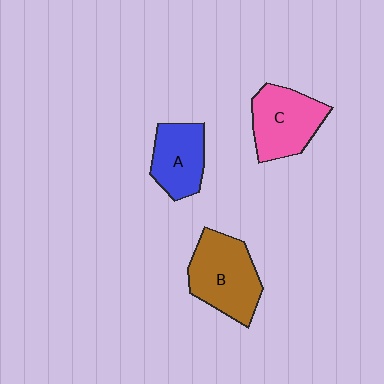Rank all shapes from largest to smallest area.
From largest to smallest: B (brown), C (pink), A (blue).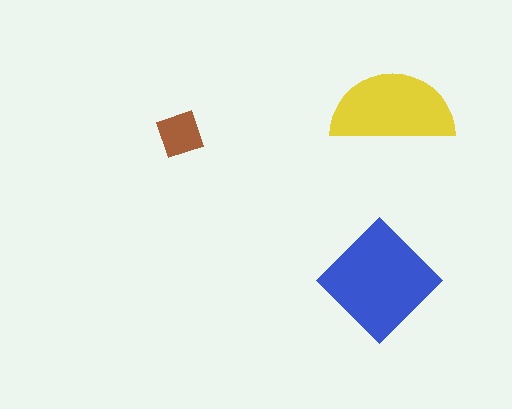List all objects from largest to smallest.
The blue diamond, the yellow semicircle, the brown square.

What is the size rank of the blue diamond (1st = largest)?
1st.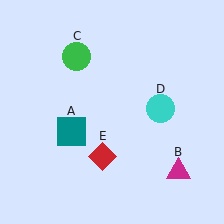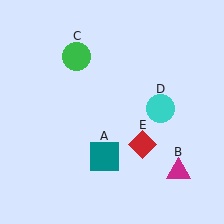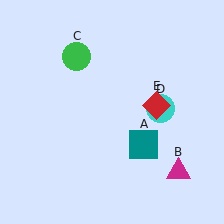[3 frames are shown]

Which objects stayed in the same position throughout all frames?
Magenta triangle (object B) and green circle (object C) and cyan circle (object D) remained stationary.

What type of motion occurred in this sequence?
The teal square (object A), red diamond (object E) rotated counterclockwise around the center of the scene.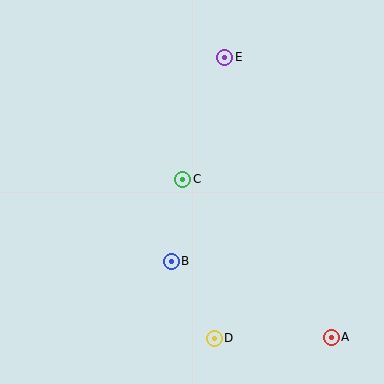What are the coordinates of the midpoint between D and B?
The midpoint between D and B is at (193, 300).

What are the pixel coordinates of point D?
Point D is at (214, 338).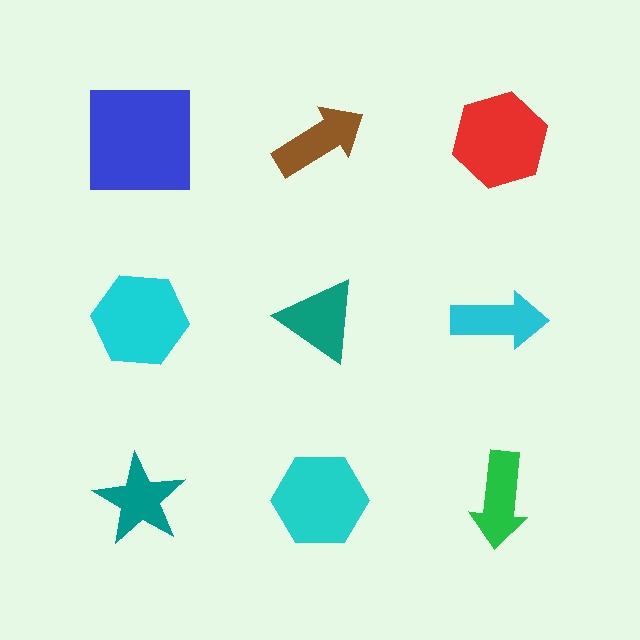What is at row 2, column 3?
A cyan arrow.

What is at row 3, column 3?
A green arrow.